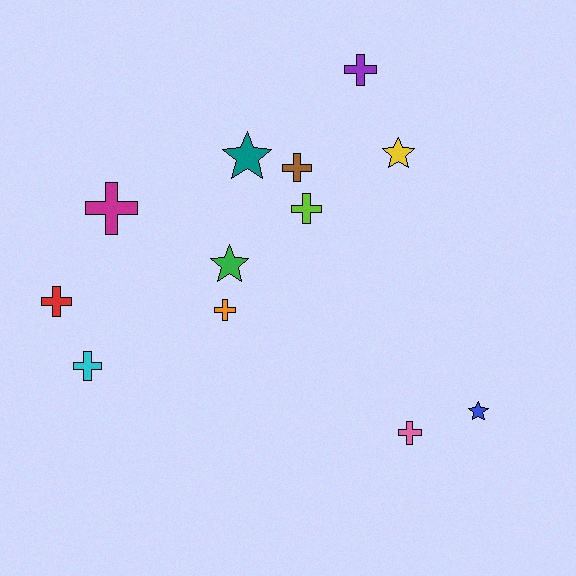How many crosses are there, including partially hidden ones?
There are 8 crosses.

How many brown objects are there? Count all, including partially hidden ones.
There is 1 brown object.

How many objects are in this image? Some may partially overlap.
There are 12 objects.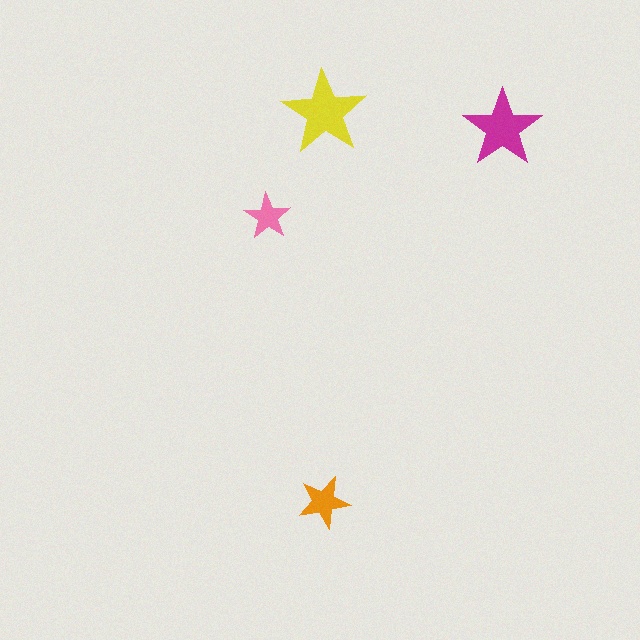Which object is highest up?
The yellow star is topmost.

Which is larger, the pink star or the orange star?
The orange one.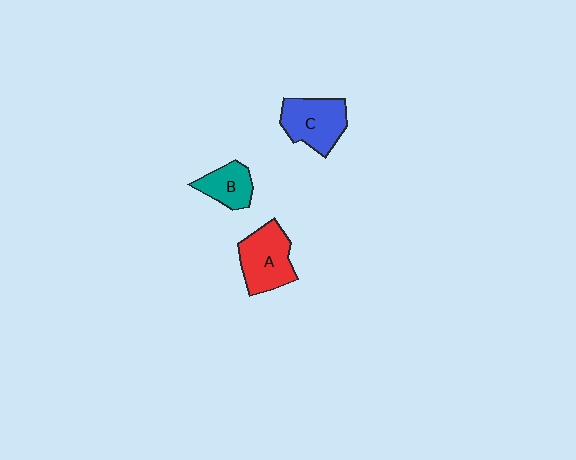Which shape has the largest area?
Shape A (red).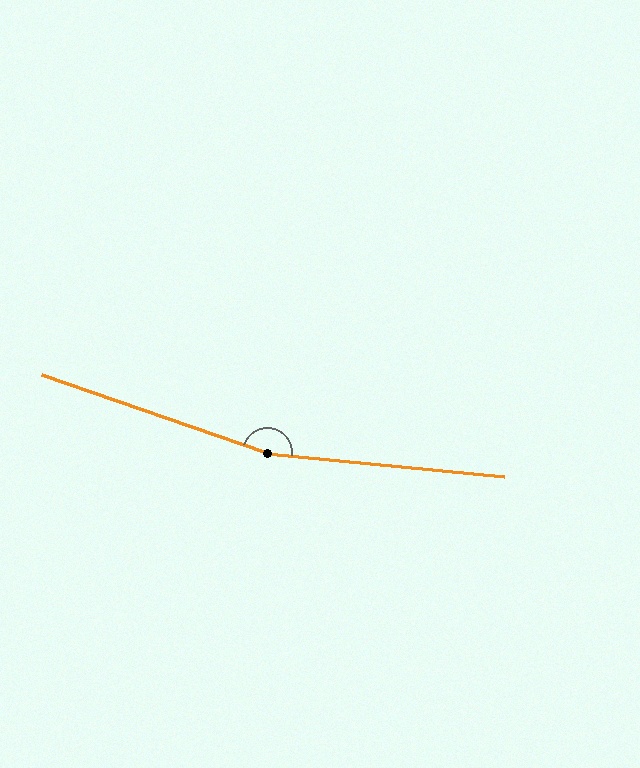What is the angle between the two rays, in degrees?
Approximately 167 degrees.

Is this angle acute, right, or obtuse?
It is obtuse.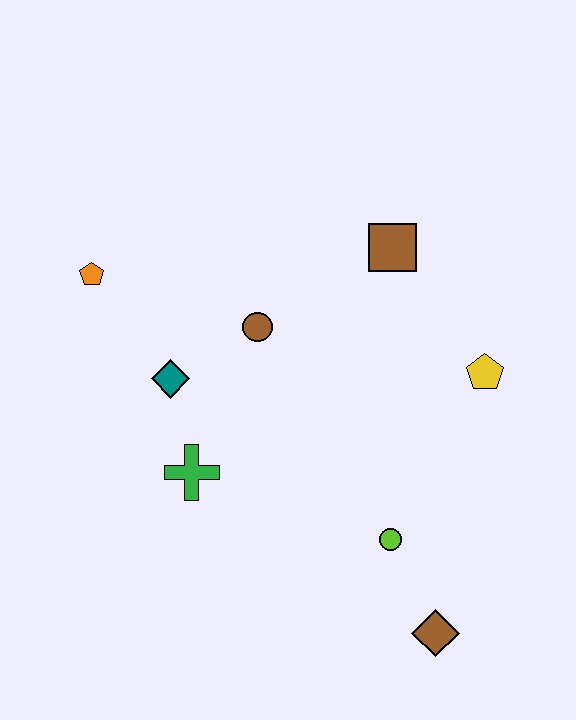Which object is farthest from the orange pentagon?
The brown diamond is farthest from the orange pentagon.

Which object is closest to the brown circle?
The teal diamond is closest to the brown circle.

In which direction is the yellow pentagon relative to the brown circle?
The yellow pentagon is to the right of the brown circle.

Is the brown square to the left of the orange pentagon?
No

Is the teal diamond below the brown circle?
Yes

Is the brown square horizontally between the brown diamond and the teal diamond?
Yes